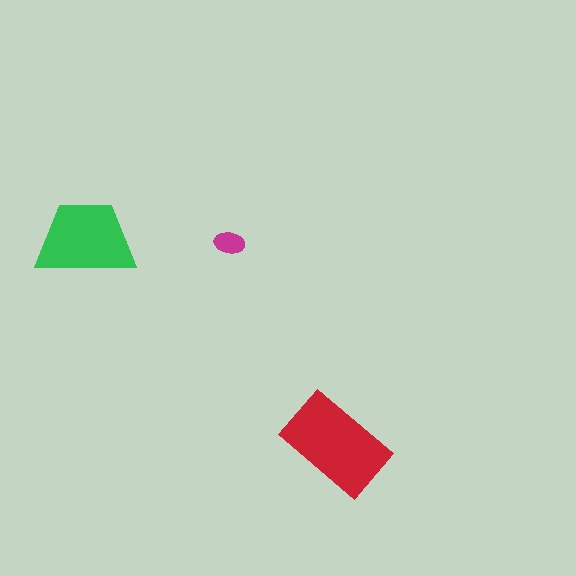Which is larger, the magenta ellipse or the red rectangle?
The red rectangle.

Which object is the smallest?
The magenta ellipse.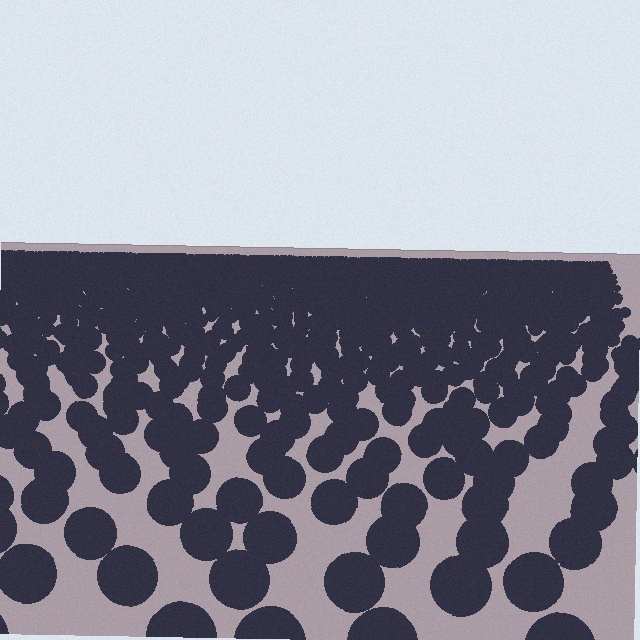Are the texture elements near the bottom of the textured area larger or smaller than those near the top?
Larger. Near the bottom, elements are closer to the viewer and appear at a bigger on-screen size.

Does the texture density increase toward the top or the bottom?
Density increases toward the top.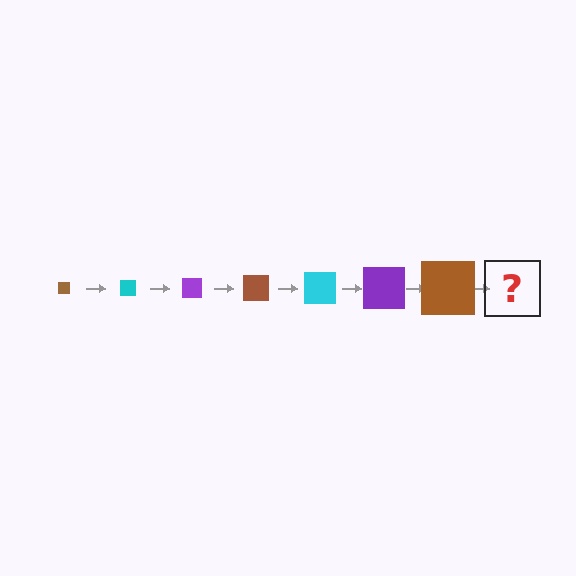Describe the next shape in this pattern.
It should be a cyan square, larger than the previous one.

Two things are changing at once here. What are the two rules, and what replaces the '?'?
The two rules are that the square grows larger each step and the color cycles through brown, cyan, and purple. The '?' should be a cyan square, larger than the previous one.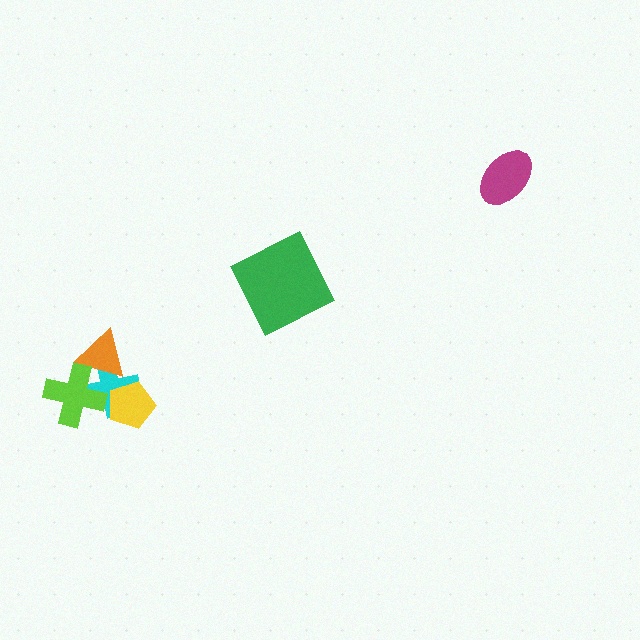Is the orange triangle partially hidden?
Yes, it is partially covered by another shape.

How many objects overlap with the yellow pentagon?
1 object overlaps with the yellow pentagon.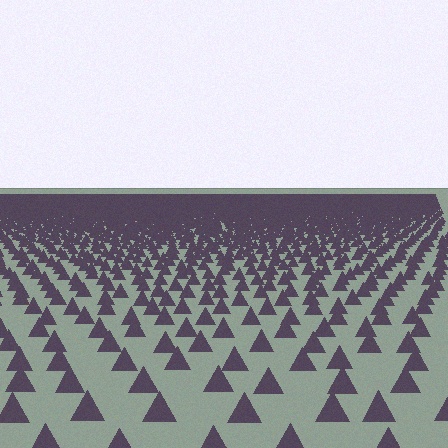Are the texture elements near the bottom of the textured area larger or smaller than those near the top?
Larger. Near the bottom, elements are closer to the viewer and appear at a bigger on-screen size.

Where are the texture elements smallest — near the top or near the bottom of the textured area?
Near the top.